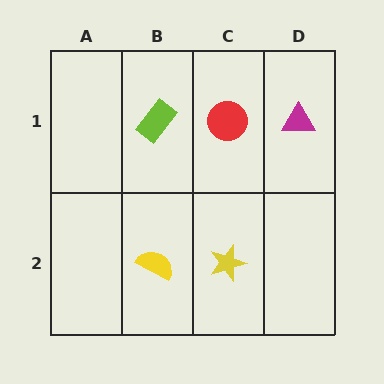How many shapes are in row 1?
3 shapes.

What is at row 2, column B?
A yellow semicircle.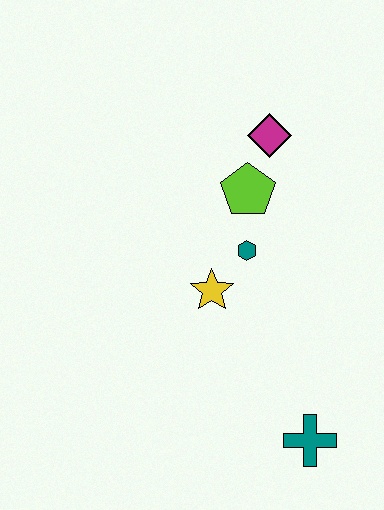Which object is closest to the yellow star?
The teal hexagon is closest to the yellow star.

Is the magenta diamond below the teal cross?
No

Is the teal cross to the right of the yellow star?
Yes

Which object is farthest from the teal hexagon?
The teal cross is farthest from the teal hexagon.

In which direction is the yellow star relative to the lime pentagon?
The yellow star is below the lime pentagon.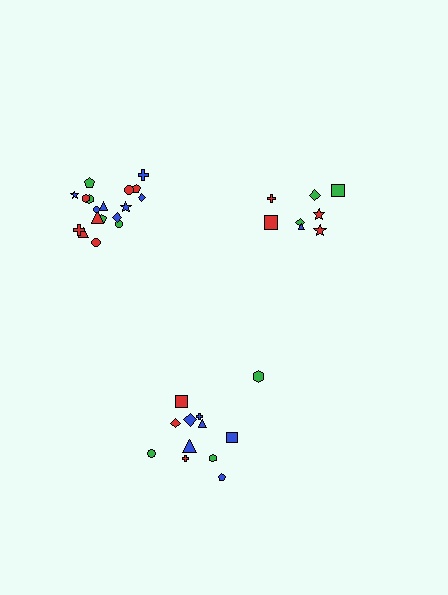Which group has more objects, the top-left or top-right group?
The top-left group.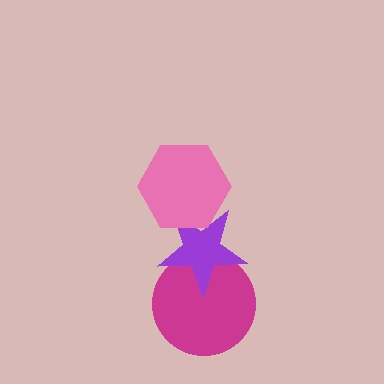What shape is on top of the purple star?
The pink hexagon is on top of the purple star.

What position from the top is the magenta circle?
The magenta circle is 3rd from the top.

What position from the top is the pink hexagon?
The pink hexagon is 1st from the top.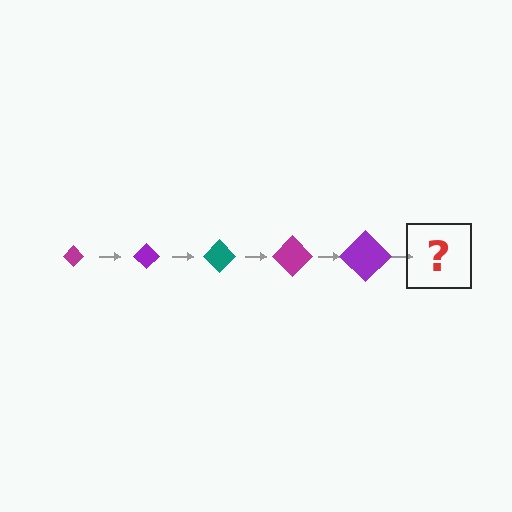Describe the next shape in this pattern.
It should be a teal diamond, larger than the previous one.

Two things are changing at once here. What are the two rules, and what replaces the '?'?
The two rules are that the diamond grows larger each step and the color cycles through magenta, purple, and teal. The '?' should be a teal diamond, larger than the previous one.